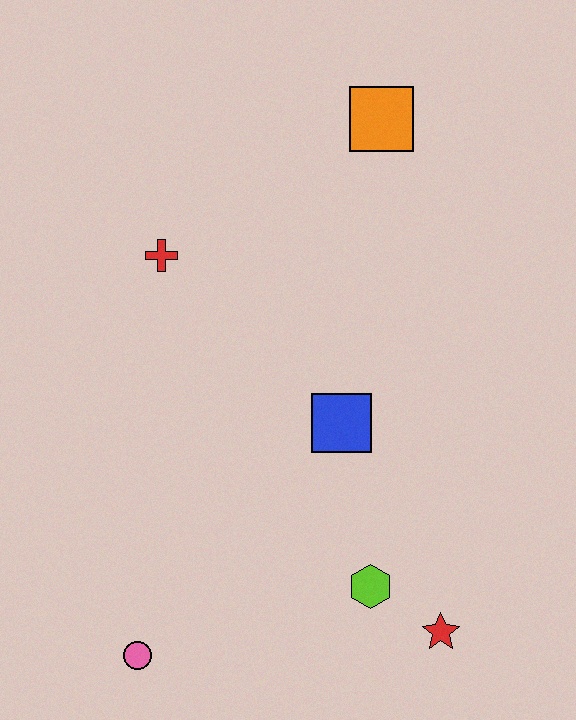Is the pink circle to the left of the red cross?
Yes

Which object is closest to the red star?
The lime hexagon is closest to the red star.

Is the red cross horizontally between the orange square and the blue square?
No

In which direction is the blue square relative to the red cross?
The blue square is to the right of the red cross.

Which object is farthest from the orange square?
The pink circle is farthest from the orange square.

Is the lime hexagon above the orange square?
No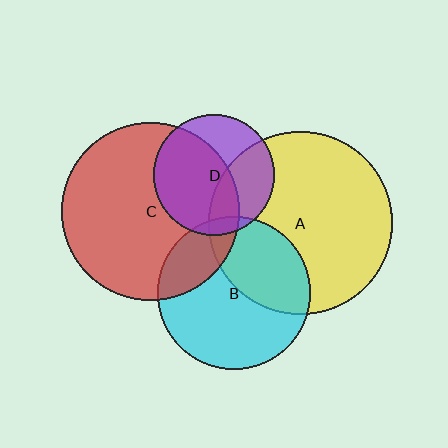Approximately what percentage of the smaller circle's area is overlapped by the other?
Approximately 5%.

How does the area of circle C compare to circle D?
Approximately 2.2 times.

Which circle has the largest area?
Circle A (yellow).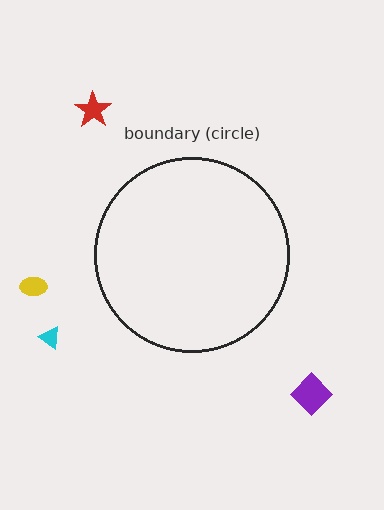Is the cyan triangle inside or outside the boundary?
Outside.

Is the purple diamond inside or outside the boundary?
Outside.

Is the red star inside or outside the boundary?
Outside.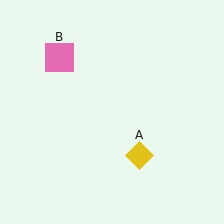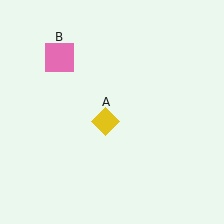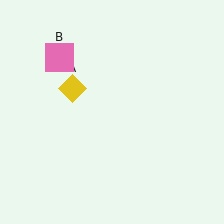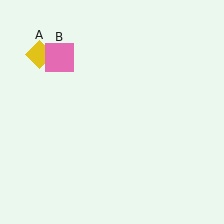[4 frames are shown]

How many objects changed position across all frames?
1 object changed position: yellow diamond (object A).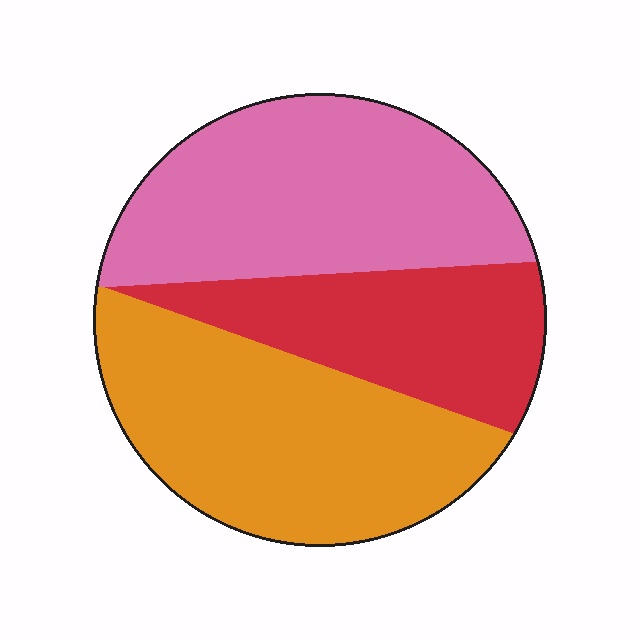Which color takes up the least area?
Red, at roughly 25%.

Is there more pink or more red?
Pink.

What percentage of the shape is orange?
Orange takes up about three eighths (3/8) of the shape.